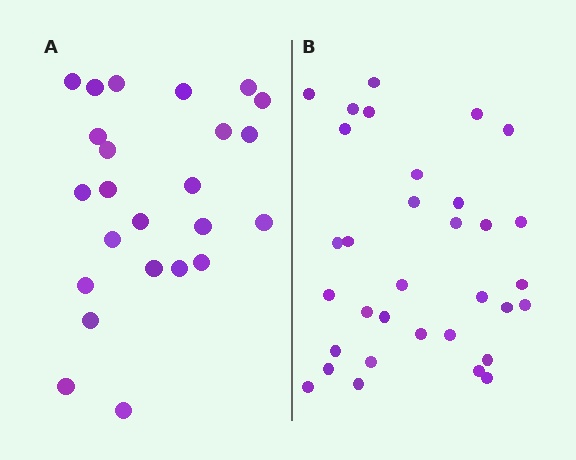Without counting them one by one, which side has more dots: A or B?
Region B (the right region) has more dots.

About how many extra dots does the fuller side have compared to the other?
Region B has roughly 8 or so more dots than region A.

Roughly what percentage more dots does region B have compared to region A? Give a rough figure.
About 40% more.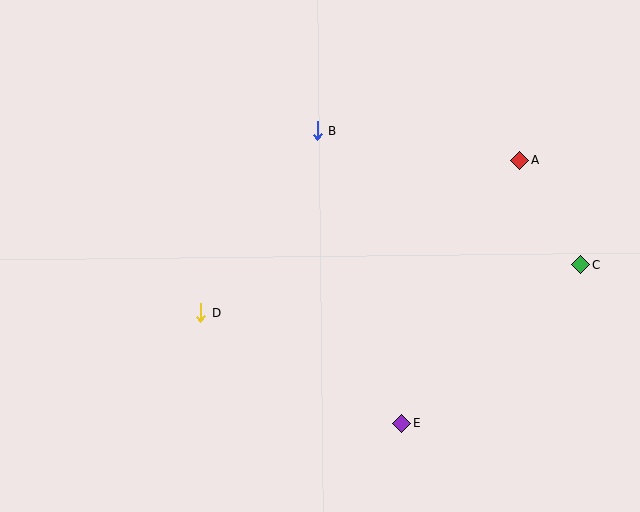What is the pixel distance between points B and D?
The distance between B and D is 217 pixels.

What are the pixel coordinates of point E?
Point E is at (402, 423).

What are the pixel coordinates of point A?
Point A is at (519, 160).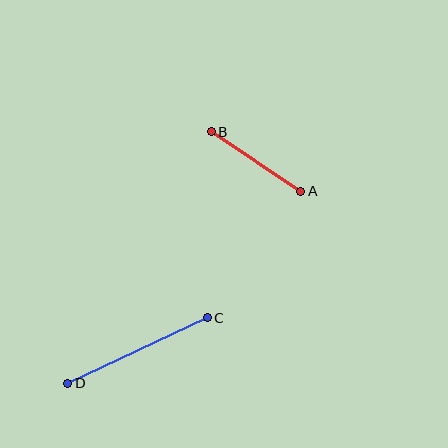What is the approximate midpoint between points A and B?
The midpoint is at approximately (256, 162) pixels.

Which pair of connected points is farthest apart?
Points C and D are farthest apart.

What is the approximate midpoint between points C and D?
The midpoint is at approximately (138, 350) pixels.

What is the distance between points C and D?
The distance is approximately 154 pixels.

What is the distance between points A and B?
The distance is approximately 107 pixels.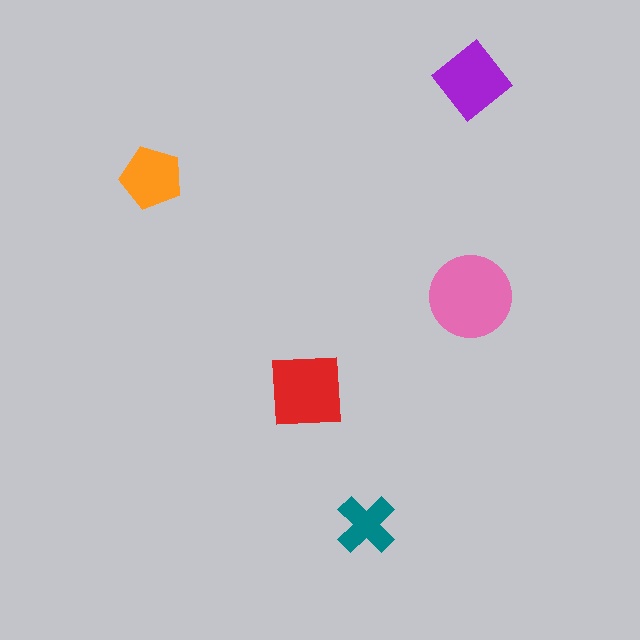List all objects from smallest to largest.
The teal cross, the orange pentagon, the purple diamond, the red square, the pink circle.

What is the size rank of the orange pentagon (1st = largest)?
4th.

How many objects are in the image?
There are 5 objects in the image.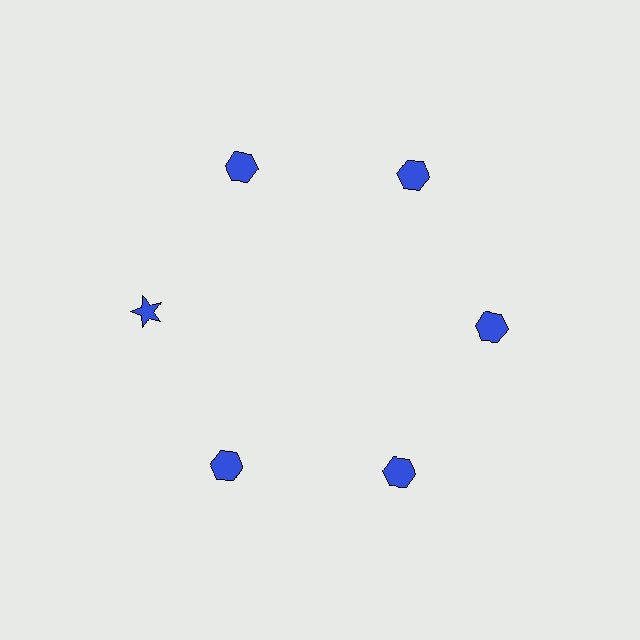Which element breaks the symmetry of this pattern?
The blue star at roughly the 9 o'clock position breaks the symmetry. All other shapes are blue hexagons.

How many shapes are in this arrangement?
There are 6 shapes arranged in a ring pattern.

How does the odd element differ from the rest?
It has a different shape: star instead of hexagon.